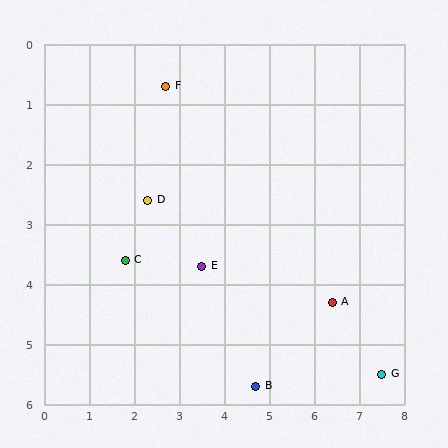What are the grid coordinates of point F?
Point F is at approximately (2.7, 0.7).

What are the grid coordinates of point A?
Point A is at approximately (6.4, 4.3).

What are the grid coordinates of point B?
Point B is at approximately (4.7, 5.7).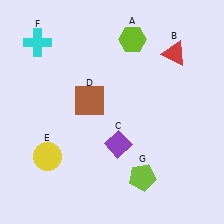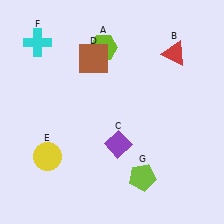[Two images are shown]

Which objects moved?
The objects that moved are: the lime hexagon (A), the brown square (D).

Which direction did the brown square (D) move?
The brown square (D) moved up.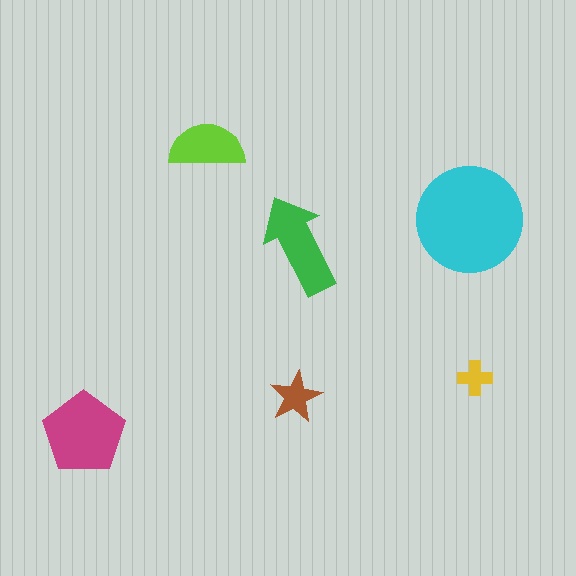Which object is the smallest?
The yellow cross.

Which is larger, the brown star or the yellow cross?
The brown star.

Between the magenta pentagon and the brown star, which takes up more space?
The magenta pentagon.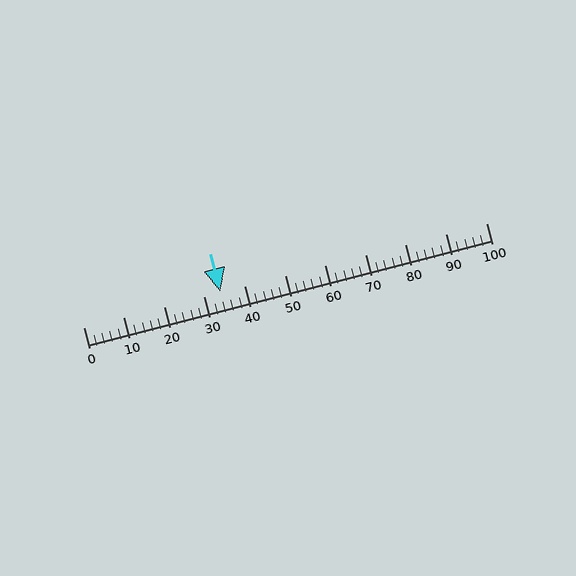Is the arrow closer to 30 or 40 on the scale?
The arrow is closer to 30.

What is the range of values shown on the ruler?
The ruler shows values from 0 to 100.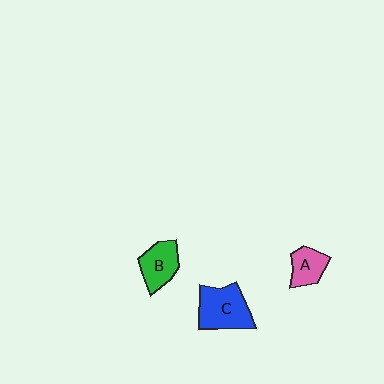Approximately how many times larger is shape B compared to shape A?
Approximately 1.3 times.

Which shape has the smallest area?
Shape A (pink).